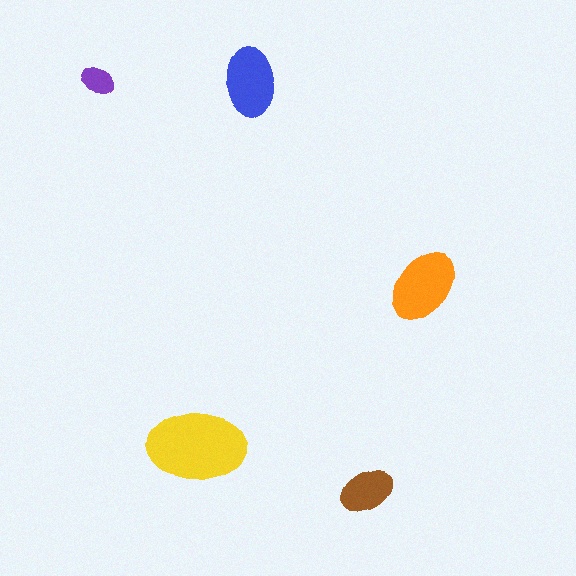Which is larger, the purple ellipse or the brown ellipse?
The brown one.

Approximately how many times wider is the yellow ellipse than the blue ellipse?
About 1.5 times wider.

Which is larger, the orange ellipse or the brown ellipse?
The orange one.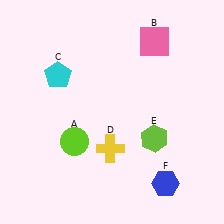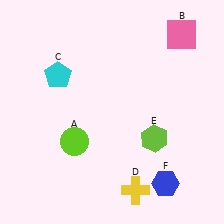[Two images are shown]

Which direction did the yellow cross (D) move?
The yellow cross (D) moved down.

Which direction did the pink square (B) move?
The pink square (B) moved right.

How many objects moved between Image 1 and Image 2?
2 objects moved between the two images.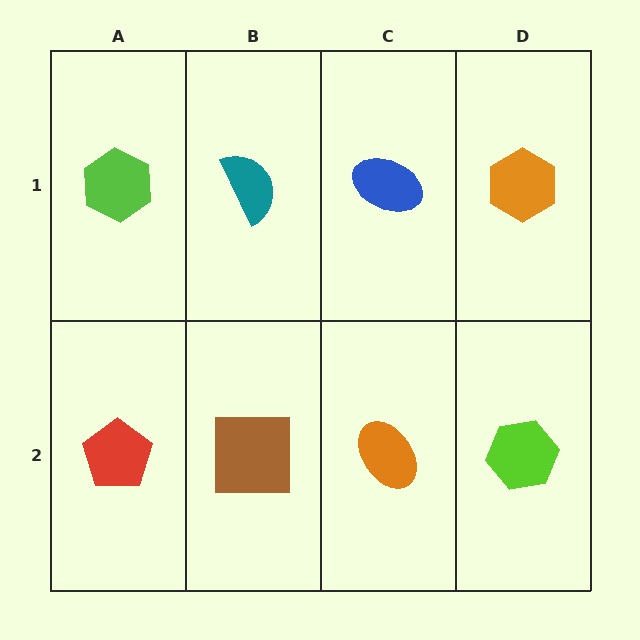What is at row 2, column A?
A red pentagon.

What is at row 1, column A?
A lime hexagon.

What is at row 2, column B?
A brown square.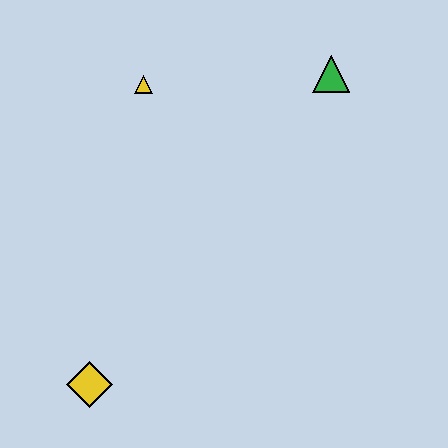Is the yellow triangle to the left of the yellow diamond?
No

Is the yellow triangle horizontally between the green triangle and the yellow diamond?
Yes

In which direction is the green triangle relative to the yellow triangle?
The green triangle is to the right of the yellow triangle.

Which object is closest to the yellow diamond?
The yellow triangle is closest to the yellow diamond.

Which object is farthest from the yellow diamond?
The green triangle is farthest from the yellow diamond.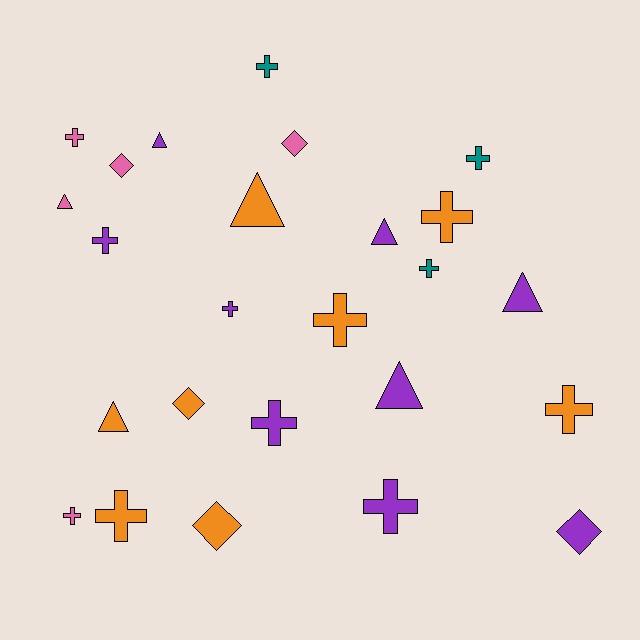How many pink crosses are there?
There are 2 pink crosses.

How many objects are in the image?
There are 25 objects.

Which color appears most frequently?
Purple, with 9 objects.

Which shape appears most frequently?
Cross, with 13 objects.